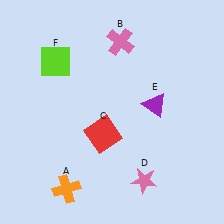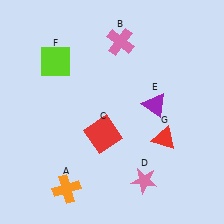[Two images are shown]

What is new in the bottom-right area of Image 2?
A red triangle (G) was added in the bottom-right area of Image 2.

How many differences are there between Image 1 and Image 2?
There is 1 difference between the two images.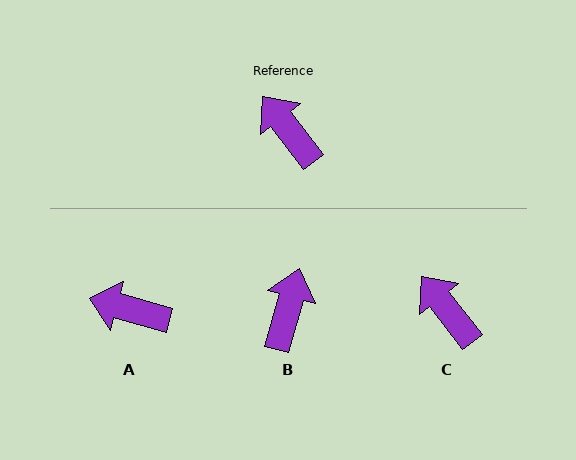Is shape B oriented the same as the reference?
No, it is off by about 53 degrees.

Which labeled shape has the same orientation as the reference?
C.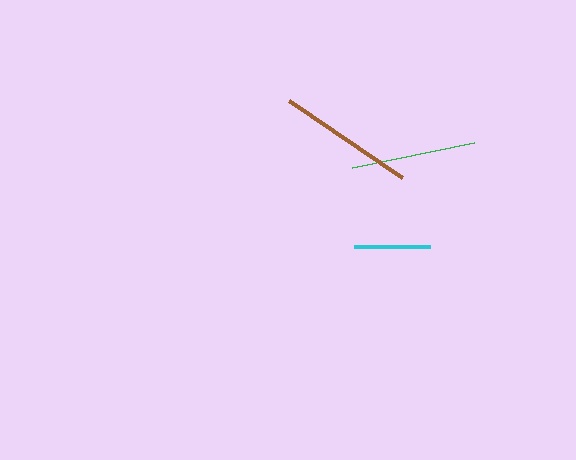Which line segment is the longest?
The brown line is the longest at approximately 137 pixels.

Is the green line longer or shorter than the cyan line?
The green line is longer than the cyan line.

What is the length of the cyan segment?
The cyan segment is approximately 76 pixels long.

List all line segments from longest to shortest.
From longest to shortest: brown, green, cyan.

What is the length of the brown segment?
The brown segment is approximately 137 pixels long.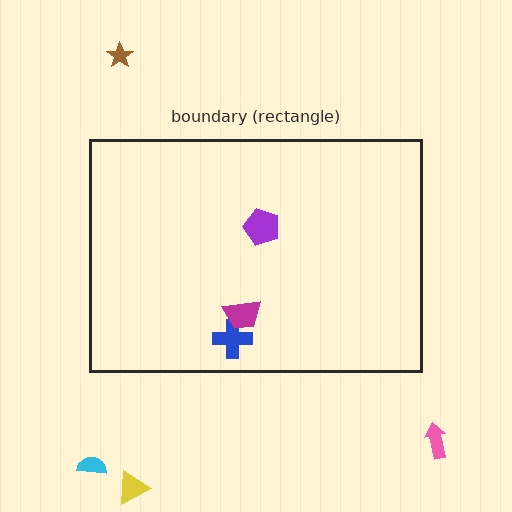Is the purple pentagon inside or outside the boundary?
Inside.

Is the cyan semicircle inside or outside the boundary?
Outside.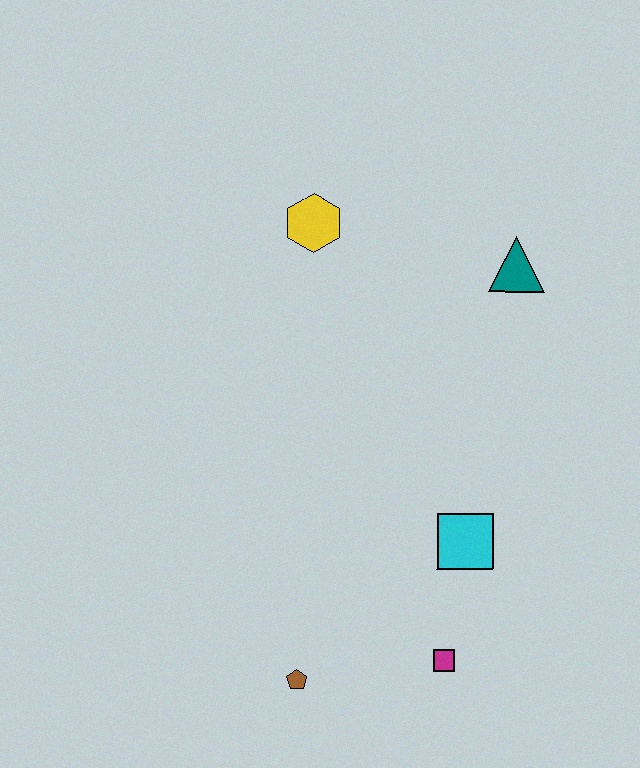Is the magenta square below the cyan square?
Yes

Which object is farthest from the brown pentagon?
The teal triangle is farthest from the brown pentagon.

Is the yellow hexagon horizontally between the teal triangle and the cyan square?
No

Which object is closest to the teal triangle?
The yellow hexagon is closest to the teal triangle.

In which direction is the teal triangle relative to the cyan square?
The teal triangle is above the cyan square.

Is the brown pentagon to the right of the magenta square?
No